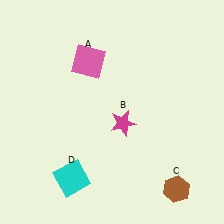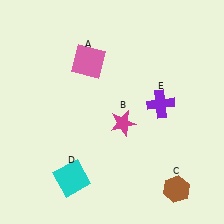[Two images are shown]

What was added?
A purple cross (E) was added in Image 2.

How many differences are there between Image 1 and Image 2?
There is 1 difference between the two images.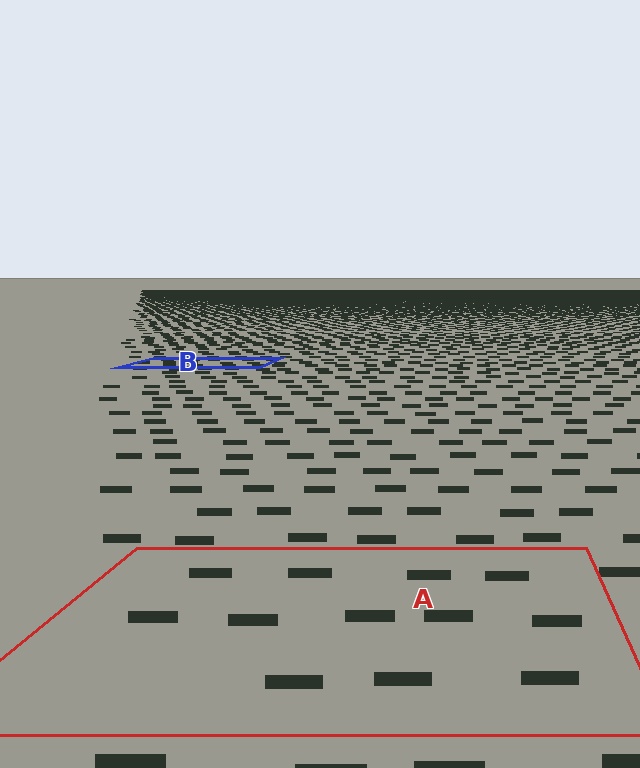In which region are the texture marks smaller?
The texture marks are smaller in region B, because it is farther away.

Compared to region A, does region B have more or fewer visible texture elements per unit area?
Region B has more texture elements per unit area — they are packed more densely because it is farther away.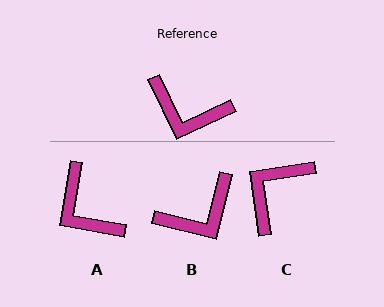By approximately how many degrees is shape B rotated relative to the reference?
Approximately 51 degrees counter-clockwise.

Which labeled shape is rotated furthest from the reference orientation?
C, about 107 degrees away.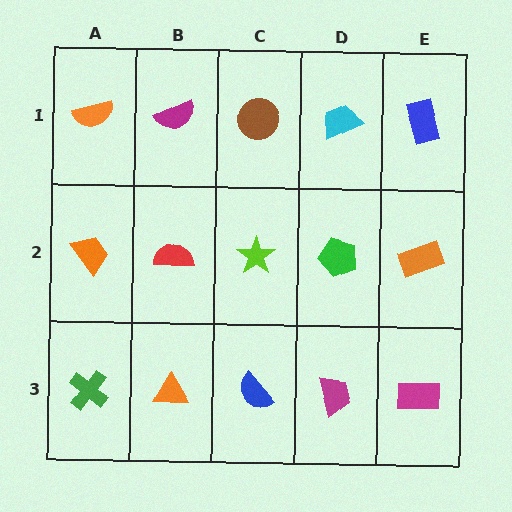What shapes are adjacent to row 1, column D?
A green pentagon (row 2, column D), a brown circle (row 1, column C), a blue rectangle (row 1, column E).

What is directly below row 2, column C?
A blue semicircle.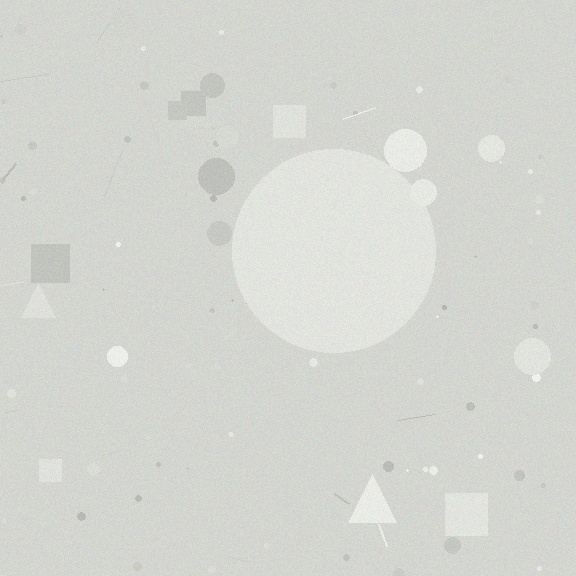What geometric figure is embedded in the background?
A circle is embedded in the background.